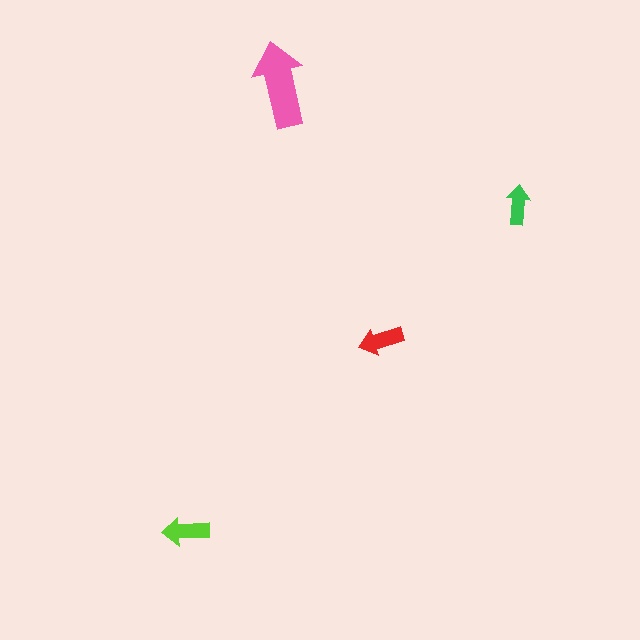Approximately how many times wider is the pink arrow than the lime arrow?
About 2 times wider.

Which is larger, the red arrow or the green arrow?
The red one.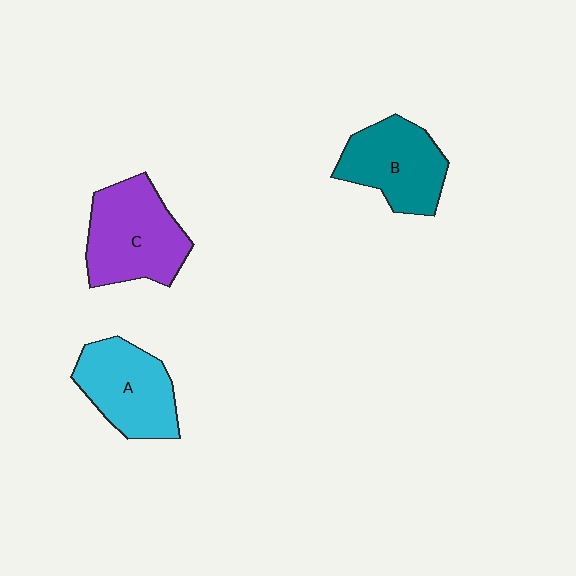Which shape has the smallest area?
Shape B (teal).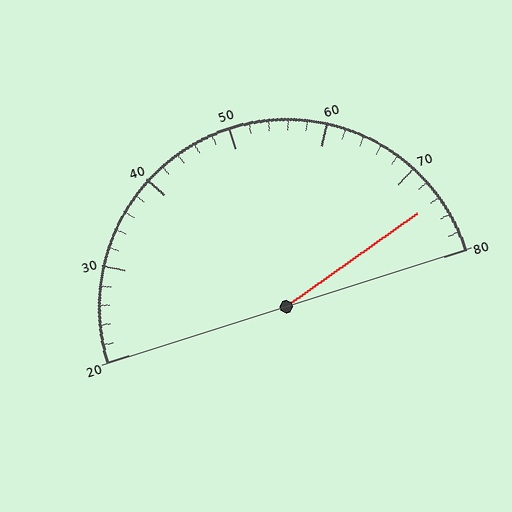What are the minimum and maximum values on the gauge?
The gauge ranges from 20 to 80.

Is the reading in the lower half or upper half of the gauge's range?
The reading is in the upper half of the range (20 to 80).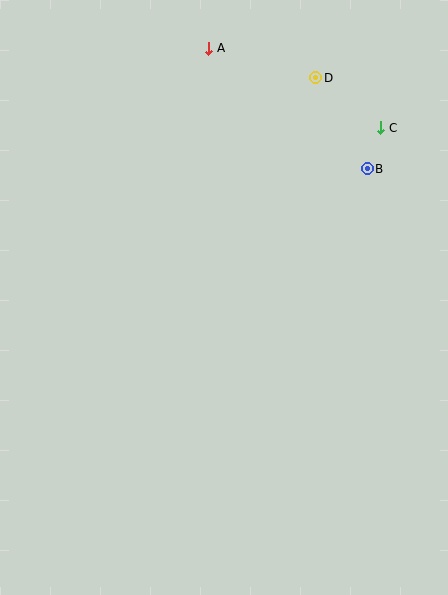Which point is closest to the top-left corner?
Point A is closest to the top-left corner.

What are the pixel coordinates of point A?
Point A is at (209, 48).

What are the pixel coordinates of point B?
Point B is at (367, 169).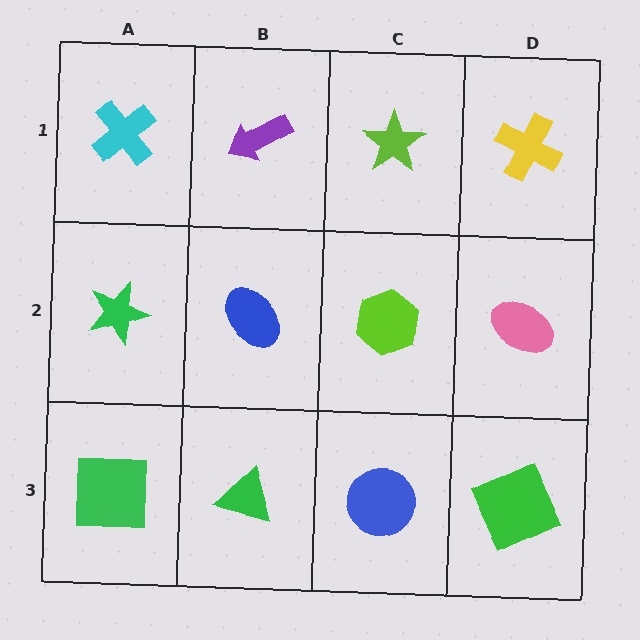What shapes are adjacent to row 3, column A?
A green star (row 2, column A), a green triangle (row 3, column B).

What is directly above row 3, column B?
A blue ellipse.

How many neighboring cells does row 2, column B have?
4.